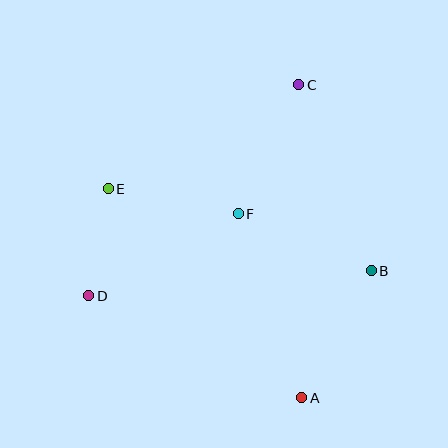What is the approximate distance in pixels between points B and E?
The distance between B and E is approximately 275 pixels.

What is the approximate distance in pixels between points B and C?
The distance between B and C is approximately 200 pixels.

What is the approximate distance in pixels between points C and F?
The distance between C and F is approximately 143 pixels.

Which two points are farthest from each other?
Points A and C are farthest from each other.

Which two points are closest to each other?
Points D and E are closest to each other.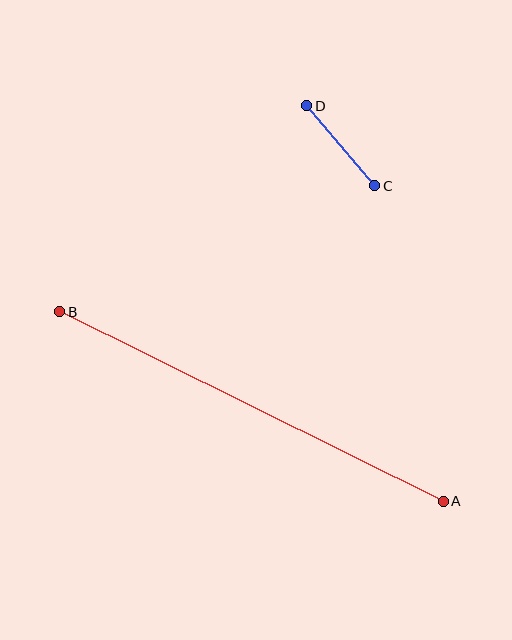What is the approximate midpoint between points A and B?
The midpoint is at approximately (251, 406) pixels.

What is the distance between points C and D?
The distance is approximately 105 pixels.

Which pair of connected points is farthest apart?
Points A and B are farthest apart.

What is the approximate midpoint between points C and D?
The midpoint is at approximately (341, 146) pixels.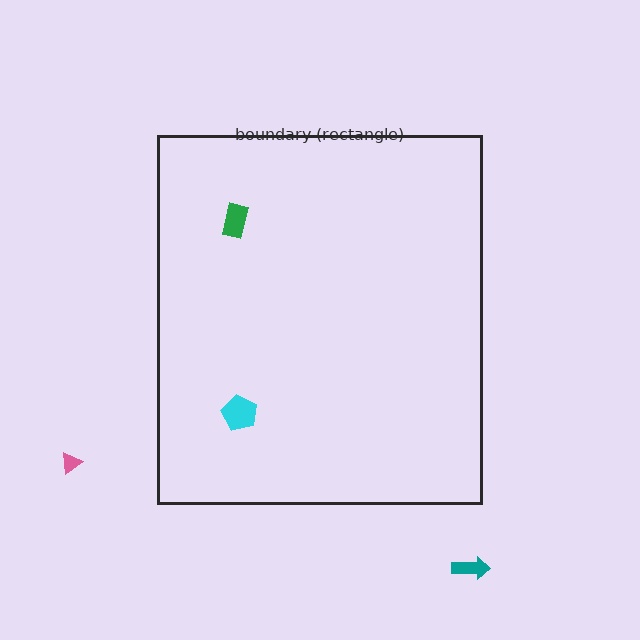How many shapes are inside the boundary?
2 inside, 2 outside.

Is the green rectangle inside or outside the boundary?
Inside.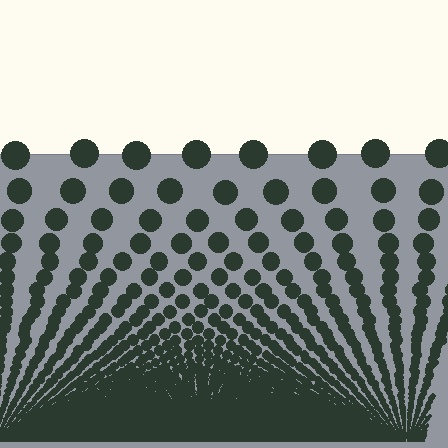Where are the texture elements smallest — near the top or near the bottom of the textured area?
Near the bottom.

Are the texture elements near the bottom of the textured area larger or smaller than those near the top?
Smaller. The gradient is inverted — elements near the bottom are smaller and denser.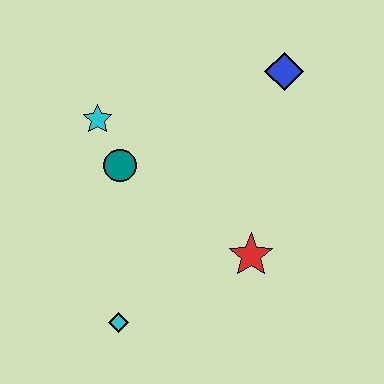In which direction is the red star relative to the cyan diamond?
The red star is to the right of the cyan diamond.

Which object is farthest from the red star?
The cyan star is farthest from the red star.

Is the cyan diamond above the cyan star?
No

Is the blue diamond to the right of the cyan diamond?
Yes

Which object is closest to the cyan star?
The teal circle is closest to the cyan star.